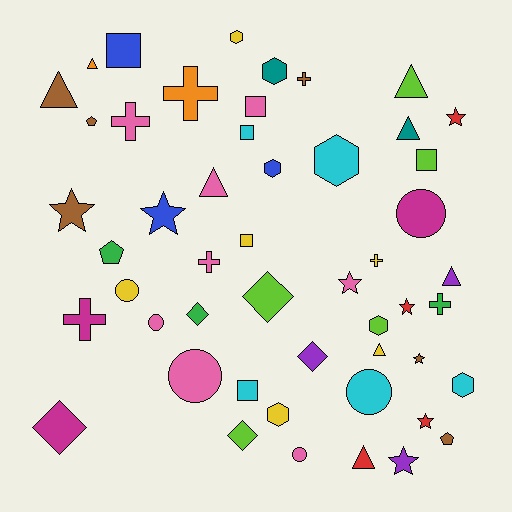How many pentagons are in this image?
There are 3 pentagons.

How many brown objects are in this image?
There are 6 brown objects.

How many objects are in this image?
There are 50 objects.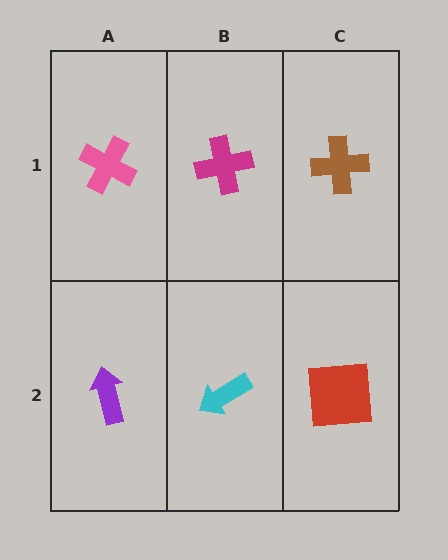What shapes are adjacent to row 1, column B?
A cyan arrow (row 2, column B), a pink cross (row 1, column A), a brown cross (row 1, column C).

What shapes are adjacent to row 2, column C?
A brown cross (row 1, column C), a cyan arrow (row 2, column B).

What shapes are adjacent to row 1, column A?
A purple arrow (row 2, column A), a magenta cross (row 1, column B).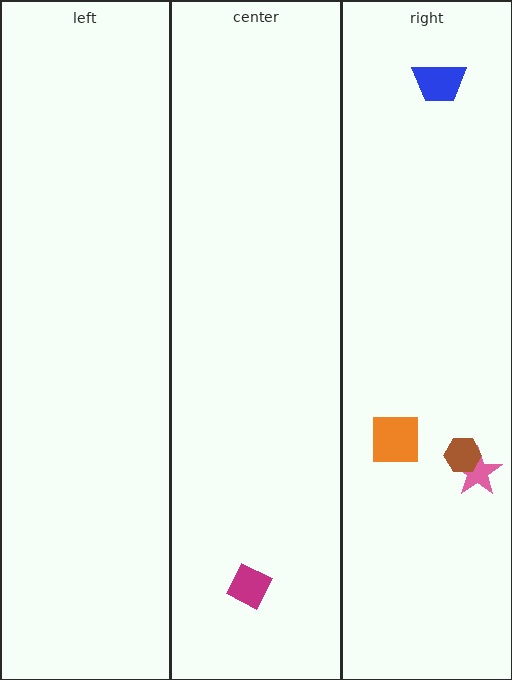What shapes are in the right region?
The pink star, the brown hexagon, the blue trapezoid, the orange square.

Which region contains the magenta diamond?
The center region.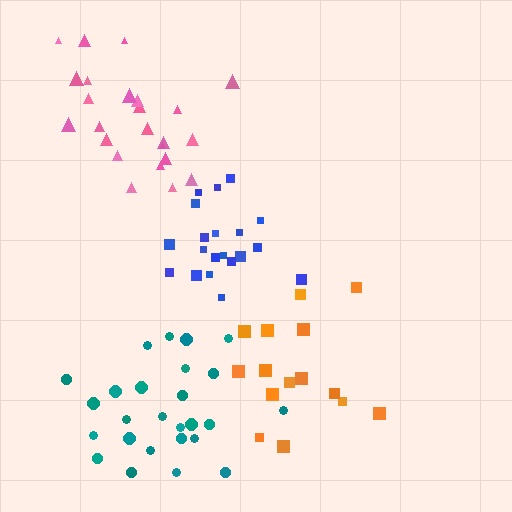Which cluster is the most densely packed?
Blue.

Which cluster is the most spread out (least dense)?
Orange.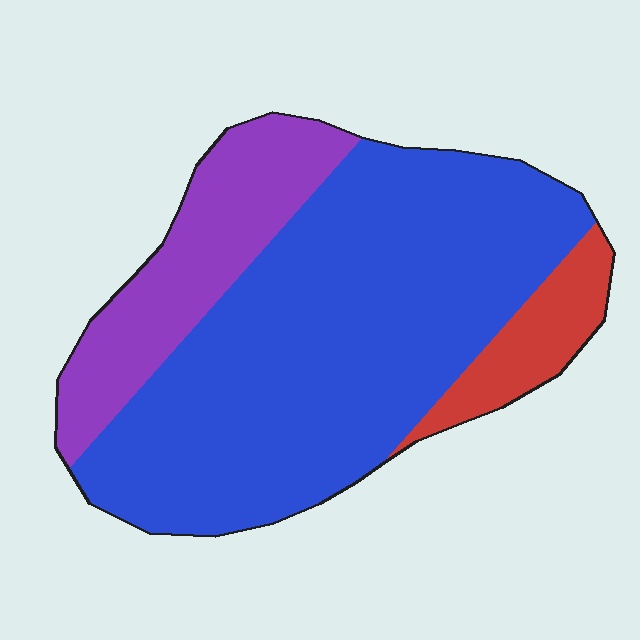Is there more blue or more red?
Blue.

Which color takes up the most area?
Blue, at roughly 70%.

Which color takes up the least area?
Red, at roughly 10%.